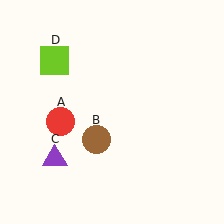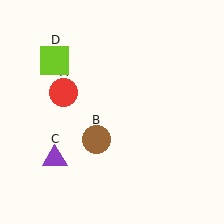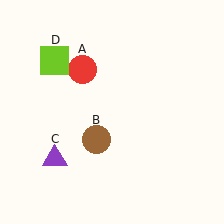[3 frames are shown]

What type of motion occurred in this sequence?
The red circle (object A) rotated clockwise around the center of the scene.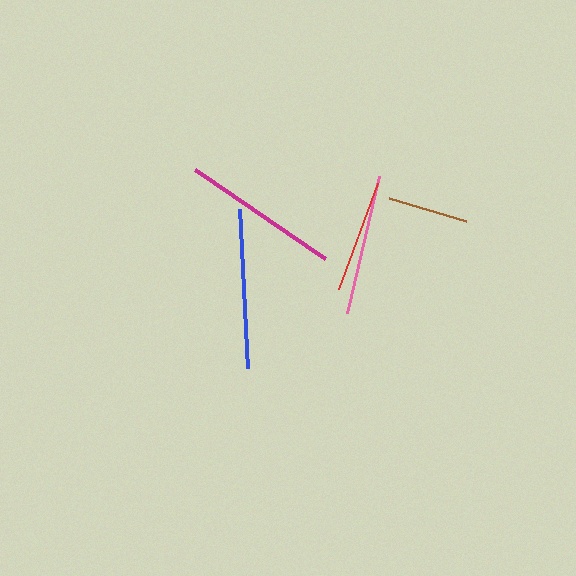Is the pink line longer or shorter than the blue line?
The blue line is longer than the pink line.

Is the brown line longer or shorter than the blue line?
The blue line is longer than the brown line.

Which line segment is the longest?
The blue line is the longest at approximately 159 pixels.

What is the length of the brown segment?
The brown segment is approximately 81 pixels long.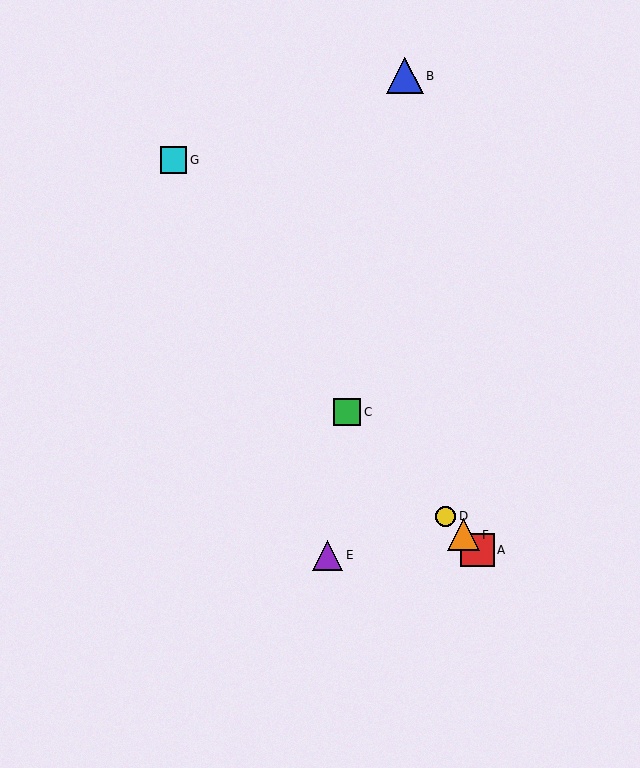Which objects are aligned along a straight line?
Objects A, C, D, F are aligned along a straight line.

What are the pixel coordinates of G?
Object G is at (174, 160).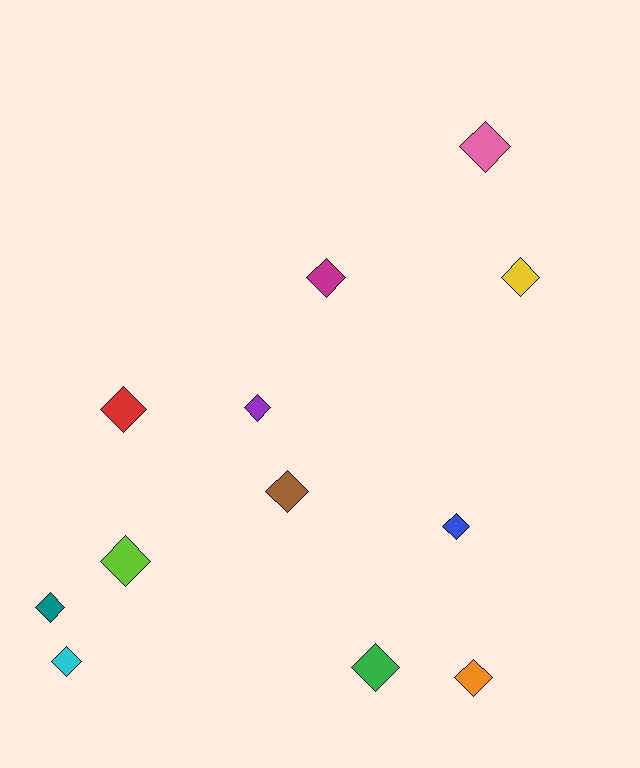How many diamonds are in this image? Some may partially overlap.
There are 12 diamonds.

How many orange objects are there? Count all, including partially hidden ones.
There is 1 orange object.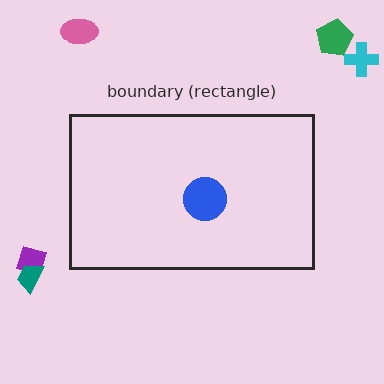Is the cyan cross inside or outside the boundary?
Outside.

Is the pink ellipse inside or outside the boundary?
Outside.